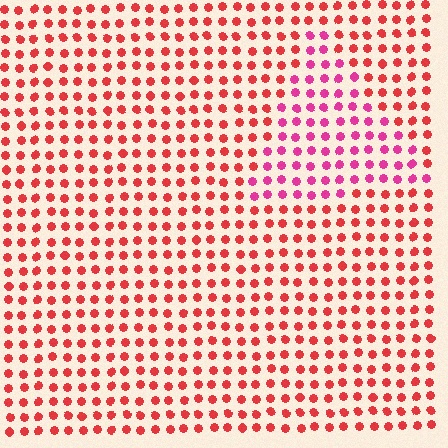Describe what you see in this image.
The image is filled with small red elements in a uniform arrangement. A triangle-shaped region is visible where the elements are tinted to a slightly different hue, forming a subtle color boundary.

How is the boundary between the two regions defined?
The boundary is defined purely by a slight shift in hue (about 34 degrees). Spacing, size, and orientation are identical on both sides.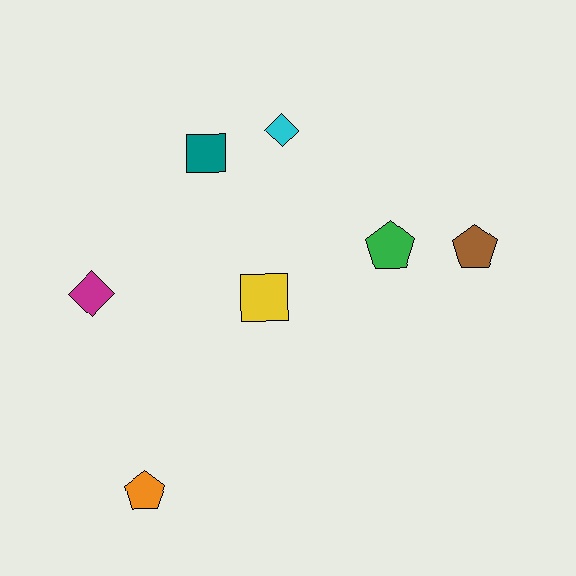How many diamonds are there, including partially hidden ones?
There are 2 diamonds.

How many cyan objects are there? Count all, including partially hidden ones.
There is 1 cyan object.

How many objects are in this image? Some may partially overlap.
There are 7 objects.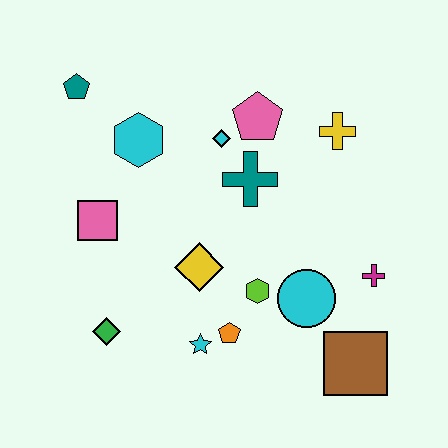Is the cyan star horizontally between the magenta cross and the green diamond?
Yes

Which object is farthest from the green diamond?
The yellow cross is farthest from the green diamond.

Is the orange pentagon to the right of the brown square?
No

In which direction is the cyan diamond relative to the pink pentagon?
The cyan diamond is to the left of the pink pentagon.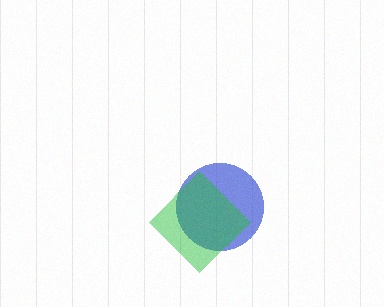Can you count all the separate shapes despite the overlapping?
Yes, there are 2 separate shapes.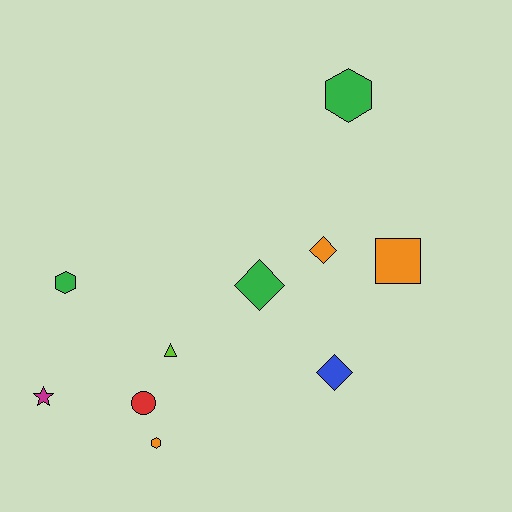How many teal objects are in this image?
There are no teal objects.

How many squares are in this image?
There is 1 square.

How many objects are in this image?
There are 10 objects.